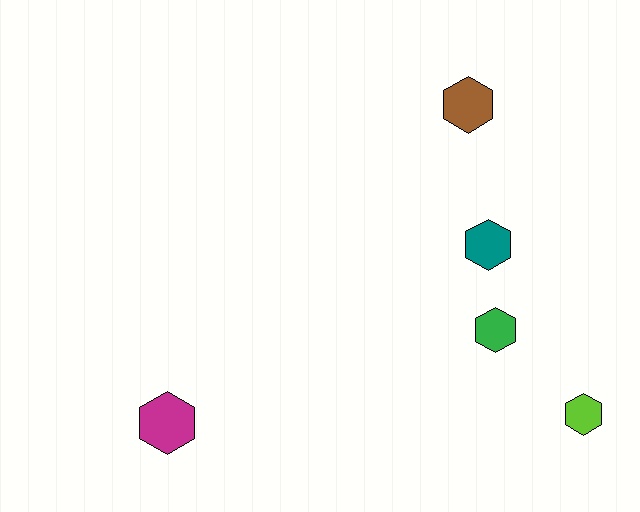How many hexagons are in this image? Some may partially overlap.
There are 5 hexagons.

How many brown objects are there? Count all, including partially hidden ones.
There is 1 brown object.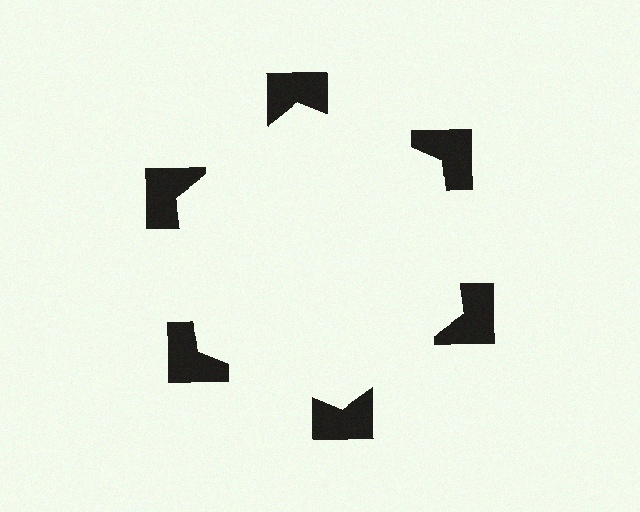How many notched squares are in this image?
There are 6 — one at each vertex of the illusory hexagon.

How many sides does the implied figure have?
6 sides.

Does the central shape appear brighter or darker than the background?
It typically appears slightly brighter than the background, even though no actual brightness change is drawn.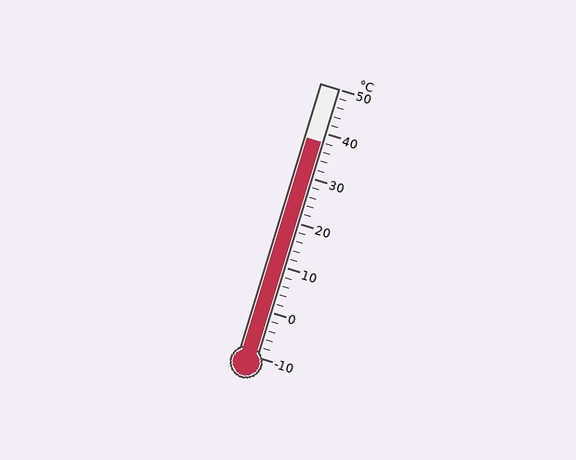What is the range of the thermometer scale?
The thermometer scale ranges from -10°C to 50°C.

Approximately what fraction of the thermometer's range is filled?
The thermometer is filled to approximately 80% of its range.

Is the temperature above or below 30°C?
The temperature is above 30°C.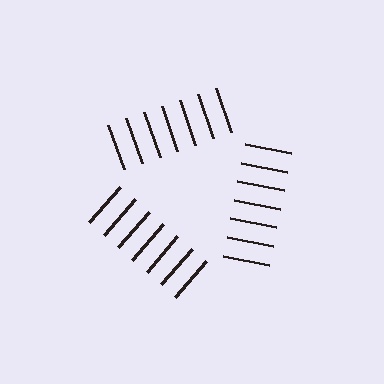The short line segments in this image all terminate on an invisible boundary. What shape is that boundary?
An illusory triangle — the line segments terminate on its edges but no continuous stroke is drawn.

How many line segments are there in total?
21 — 7 along each of the 3 edges.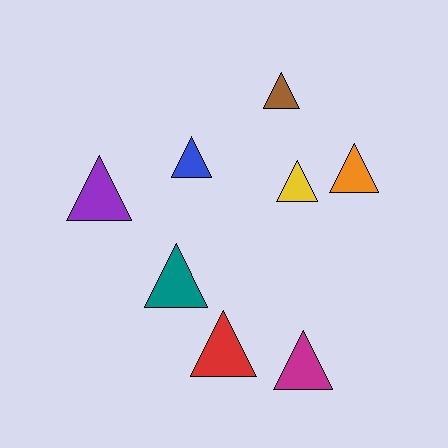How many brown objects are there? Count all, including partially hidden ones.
There is 1 brown object.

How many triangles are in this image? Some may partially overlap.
There are 8 triangles.